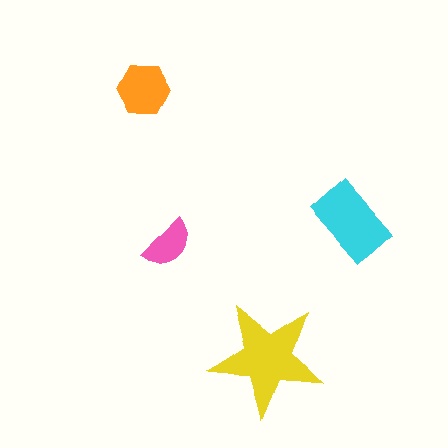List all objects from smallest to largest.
The pink semicircle, the orange hexagon, the cyan rectangle, the yellow star.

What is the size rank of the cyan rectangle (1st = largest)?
2nd.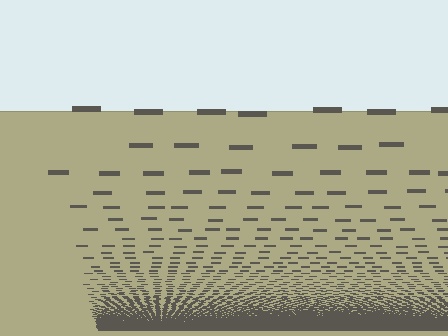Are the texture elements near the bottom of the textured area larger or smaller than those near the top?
Smaller. The gradient is inverted — elements near the bottom are smaller and denser.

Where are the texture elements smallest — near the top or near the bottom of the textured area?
Near the bottom.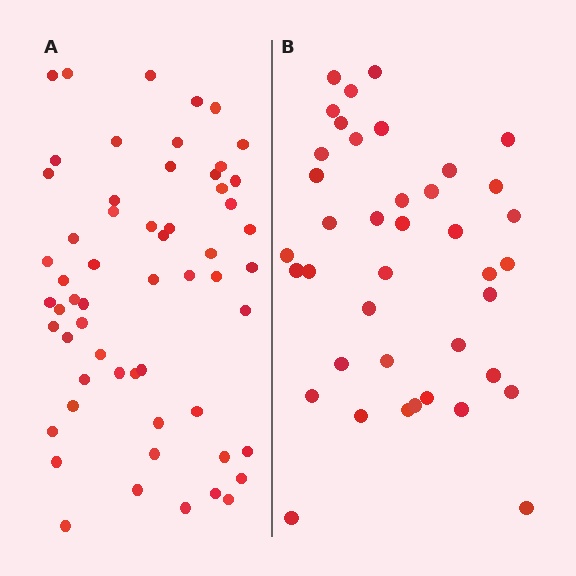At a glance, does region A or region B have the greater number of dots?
Region A (the left region) has more dots.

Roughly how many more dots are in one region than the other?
Region A has approximately 20 more dots than region B.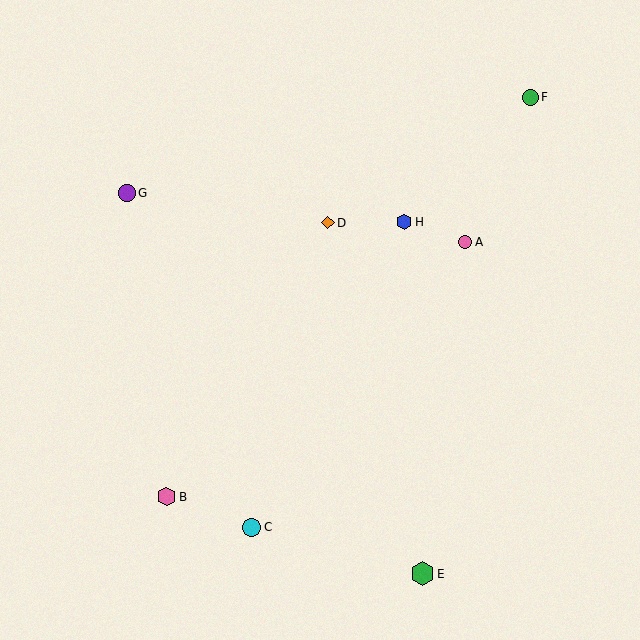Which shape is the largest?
The green hexagon (labeled E) is the largest.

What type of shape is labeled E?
Shape E is a green hexagon.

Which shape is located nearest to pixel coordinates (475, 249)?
The pink circle (labeled A) at (465, 242) is nearest to that location.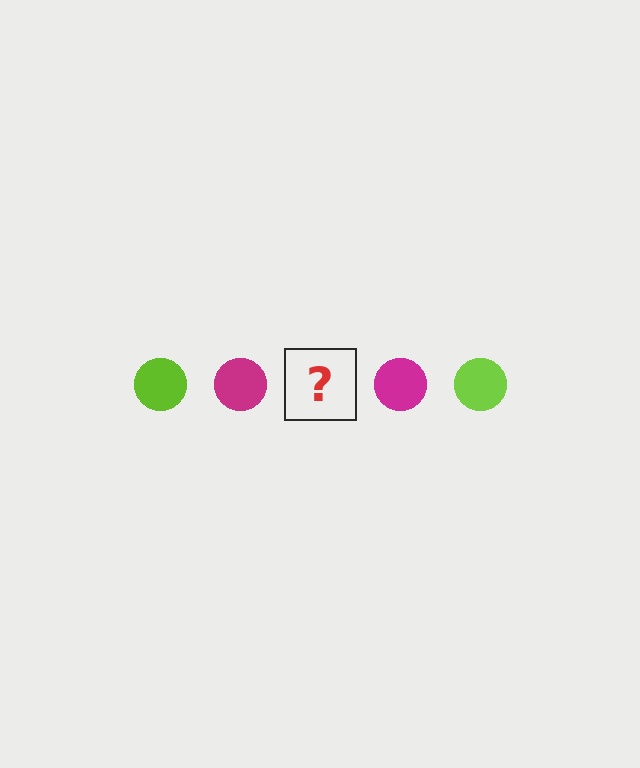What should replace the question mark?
The question mark should be replaced with a lime circle.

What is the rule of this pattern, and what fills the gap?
The rule is that the pattern cycles through lime, magenta circles. The gap should be filled with a lime circle.